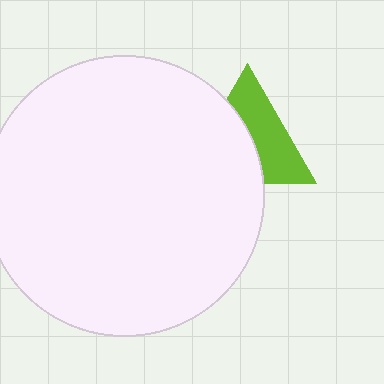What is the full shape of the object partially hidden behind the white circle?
The partially hidden object is a lime triangle.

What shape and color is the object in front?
The object in front is a white circle.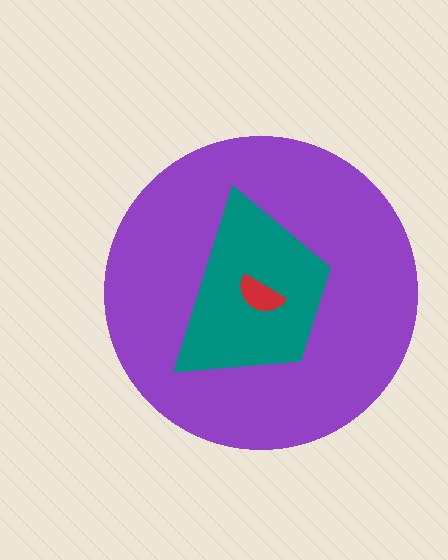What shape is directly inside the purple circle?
The teal trapezoid.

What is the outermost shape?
The purple circle.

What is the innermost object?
The red semicircle.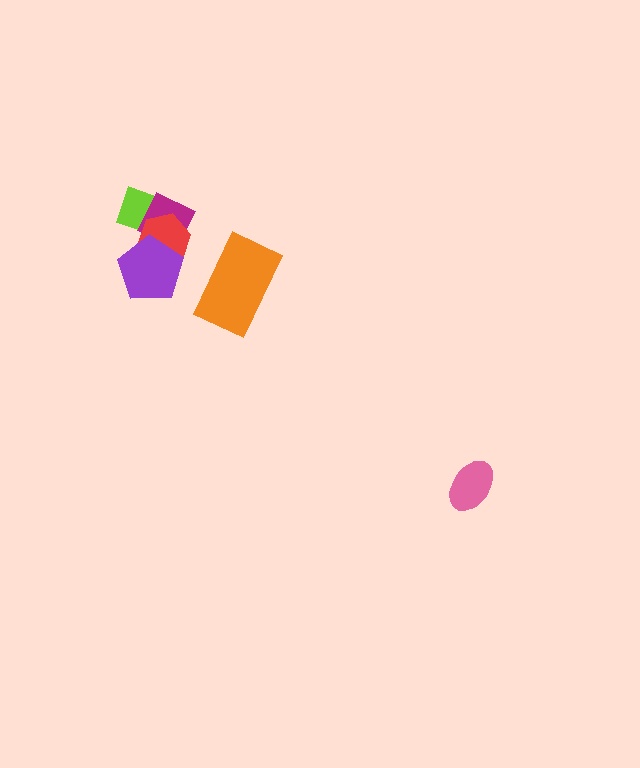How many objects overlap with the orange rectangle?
0 objects overlap with the orange rectangle.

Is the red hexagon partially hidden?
Yes, it is partially covered by another shape.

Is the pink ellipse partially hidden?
No, no other shape covers it.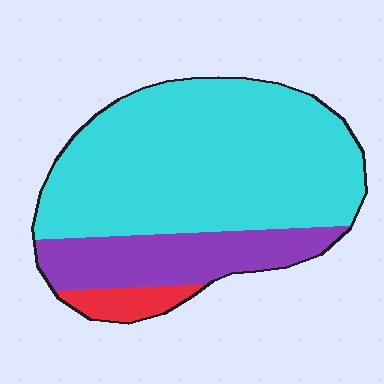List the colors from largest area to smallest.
From largest to smallest: cyan, purple, red.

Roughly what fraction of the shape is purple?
Purple takes up about one quarter (1/4) of the shape.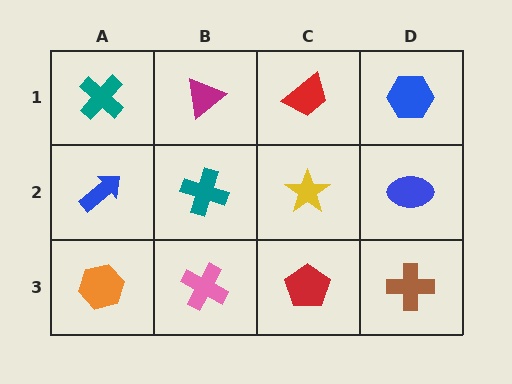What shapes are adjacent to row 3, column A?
A blue arrow (row 2, column A), a pink cross (row 3, column B).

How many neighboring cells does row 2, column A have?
3.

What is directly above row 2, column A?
A teal cross.